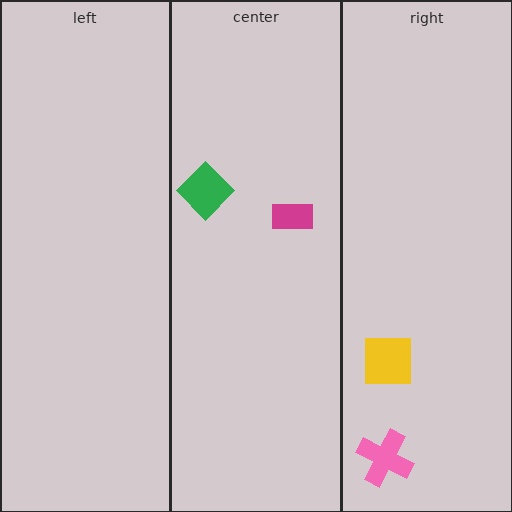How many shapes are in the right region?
2.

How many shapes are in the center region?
2.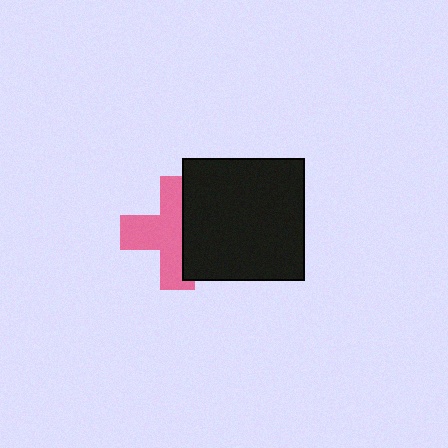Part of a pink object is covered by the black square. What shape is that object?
It is a cross.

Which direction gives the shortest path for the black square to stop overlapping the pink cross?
Moving right gives the shortest separation.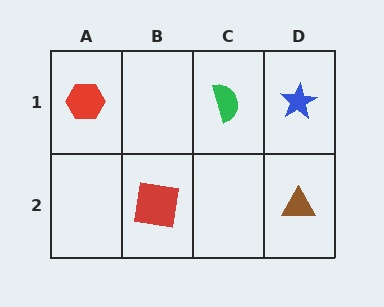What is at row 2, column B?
A red square.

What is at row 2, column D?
A brown triangle.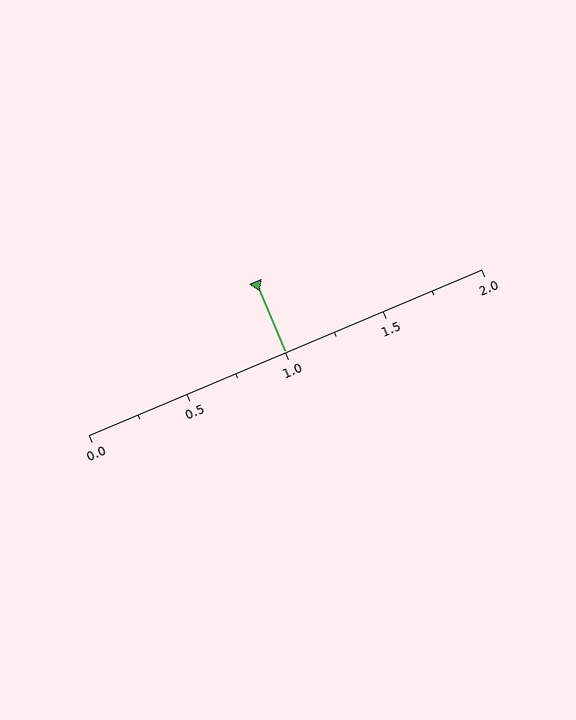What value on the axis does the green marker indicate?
The marker indicates approximately 1.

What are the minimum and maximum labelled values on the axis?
The axis runs from 0.0 to 2.0.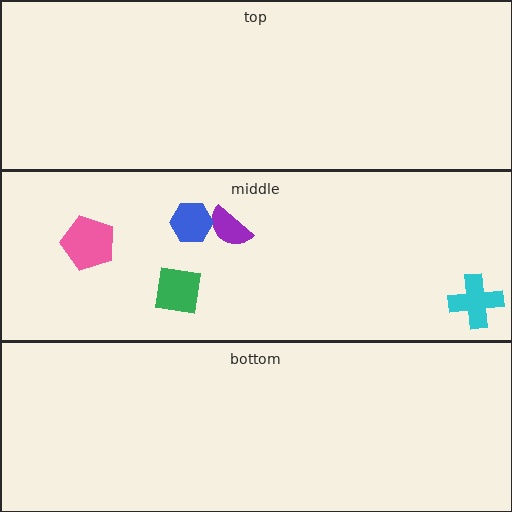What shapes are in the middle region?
The purple semicircle, the blue hexagon, the pink pentagon, the green square, the cyan cross.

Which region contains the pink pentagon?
The middle region.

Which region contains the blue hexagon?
The middle region.